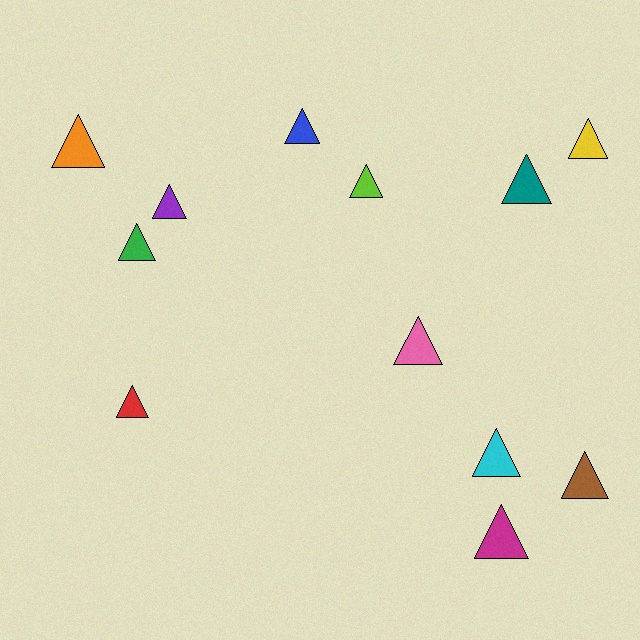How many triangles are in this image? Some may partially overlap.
There are 12 triangles.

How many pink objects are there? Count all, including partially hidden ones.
There is 1 pink object.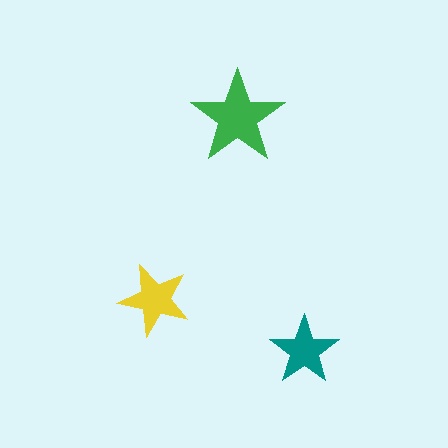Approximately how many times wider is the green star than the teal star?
About 1.5 times wider.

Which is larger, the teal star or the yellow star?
The yellow one.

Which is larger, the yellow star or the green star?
The green one.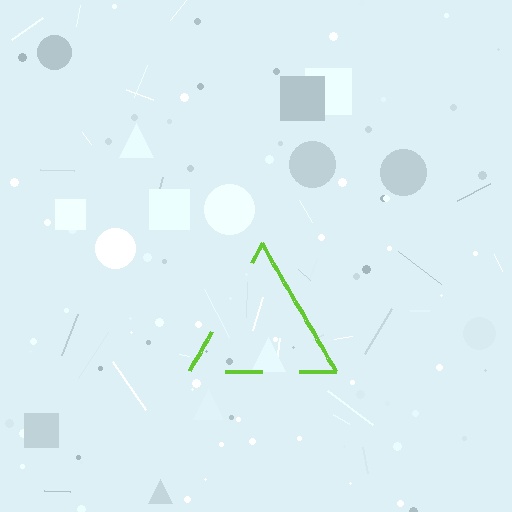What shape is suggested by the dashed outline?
The dashed outline suggests a triangle.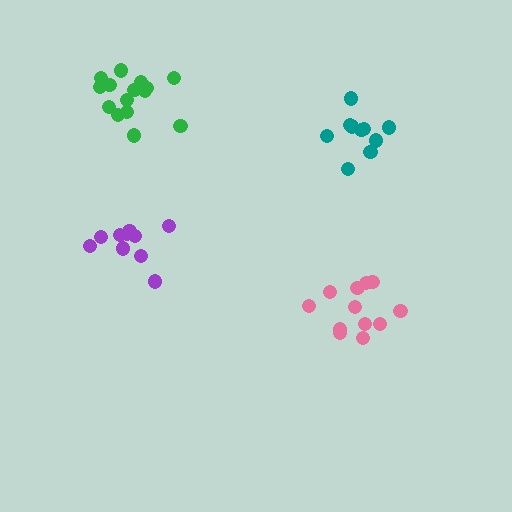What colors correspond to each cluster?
The clusters are colored: pink, teal, purple, green.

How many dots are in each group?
Group 1: 12 dots, Group 2: 10 dots, Group 3: 10 dots, Group 4: 15 dots (47 total).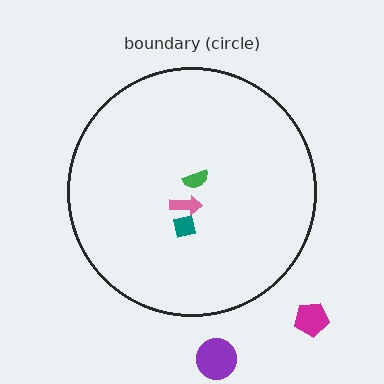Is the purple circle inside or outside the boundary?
Outside.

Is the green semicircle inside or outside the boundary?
Inside.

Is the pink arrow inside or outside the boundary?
Inside.